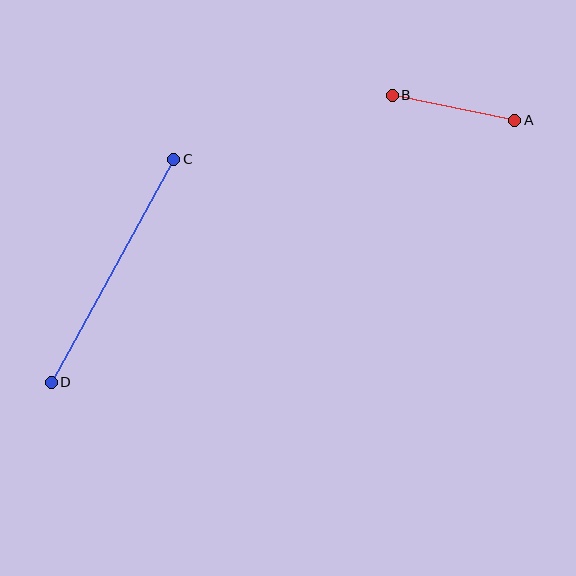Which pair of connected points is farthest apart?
Points C and D are farthest apart.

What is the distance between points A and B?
The distance is approximately 125 pixels.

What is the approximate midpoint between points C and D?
The midpoint is at approximately (113, 271) pixels.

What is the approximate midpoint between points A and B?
The midpoint is at approximately (454, 108) pixels.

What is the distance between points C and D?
The distance is approximately 254 pixels.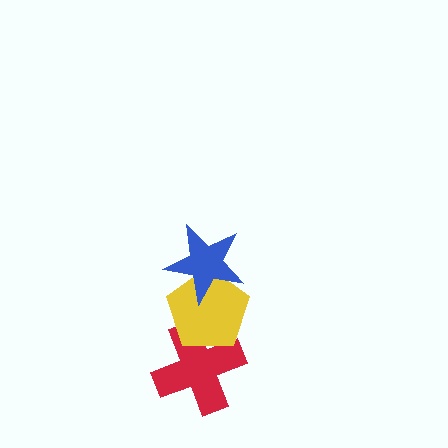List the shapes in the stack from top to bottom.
From top to bottom: the blue star, the yellow pentagon, the red cross.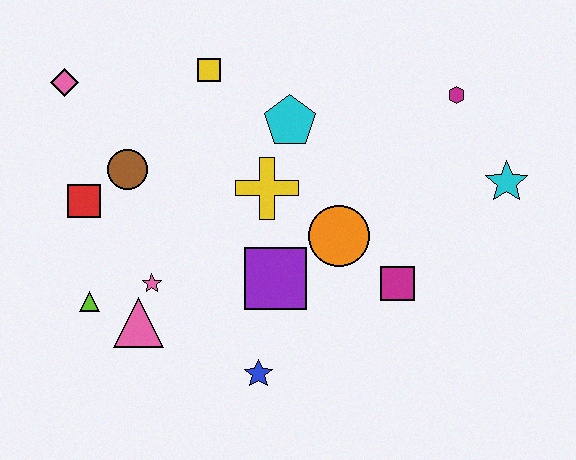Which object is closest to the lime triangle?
The pink triangle is closest to the lime triangle.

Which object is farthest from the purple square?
The pink diamond is farthest from the purple square.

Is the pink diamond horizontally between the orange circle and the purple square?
No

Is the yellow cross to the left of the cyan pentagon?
Yes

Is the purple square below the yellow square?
Yes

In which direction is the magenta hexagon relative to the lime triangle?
The magenta hexagon is to the right of the lime triangle.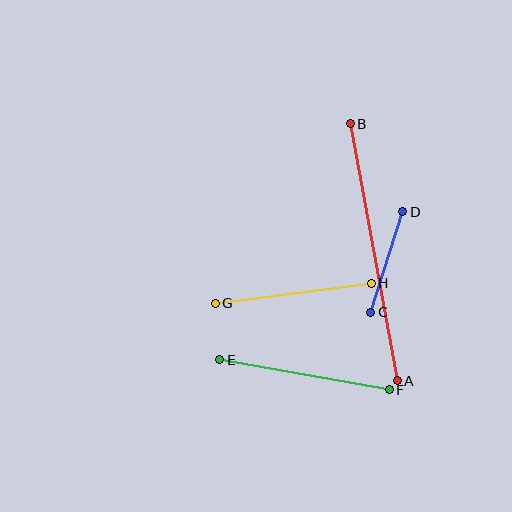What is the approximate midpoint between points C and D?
The midpoint is at approximately (387, 262) pixels.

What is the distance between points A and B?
The distance is approximately 261 pixels.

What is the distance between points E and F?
The distance is approximately 172 pixels.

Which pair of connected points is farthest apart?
Points A and B are farthest apart.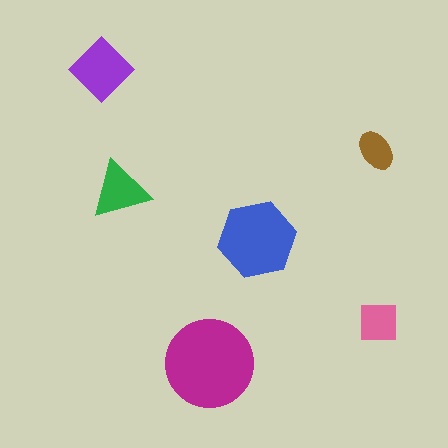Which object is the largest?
The magenta circle.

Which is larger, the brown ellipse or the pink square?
The pink square.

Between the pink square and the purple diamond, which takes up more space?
The purple diamond.